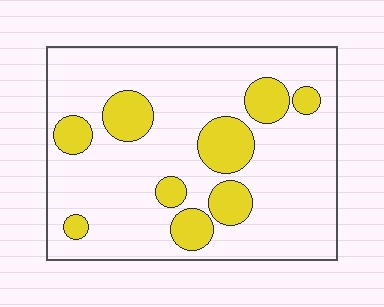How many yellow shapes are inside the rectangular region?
9.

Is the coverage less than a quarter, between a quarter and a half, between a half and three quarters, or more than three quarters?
Less than a quarter.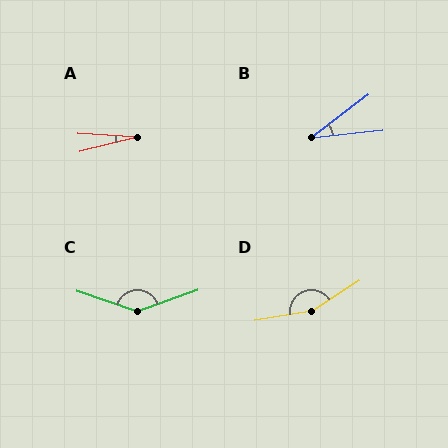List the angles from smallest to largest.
A (18°), B (32°), C (142°), D (156°).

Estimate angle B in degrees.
Approximately 32 degrees.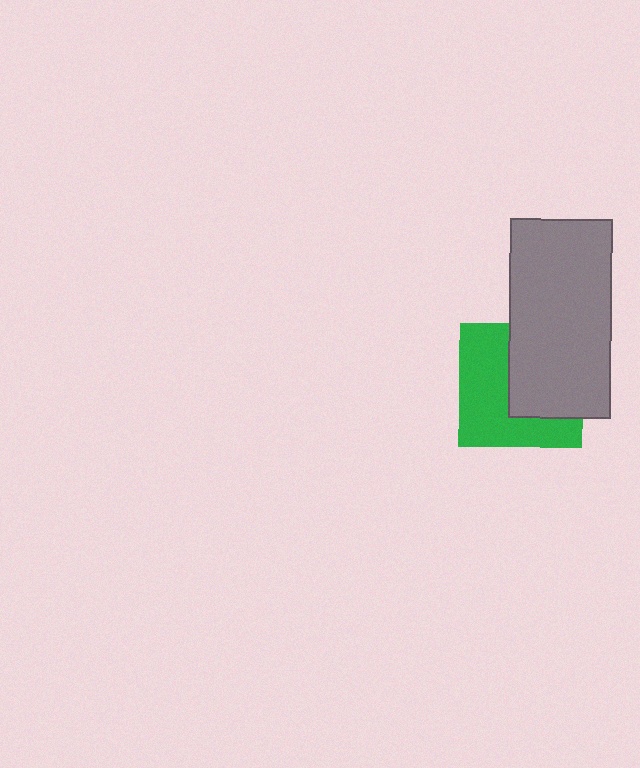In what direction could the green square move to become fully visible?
The green square could move left. That would shift it out from behind the gray rectangle entirely.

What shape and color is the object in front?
The object in front is a gray rectangle.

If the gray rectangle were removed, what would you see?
You would see the complete green square.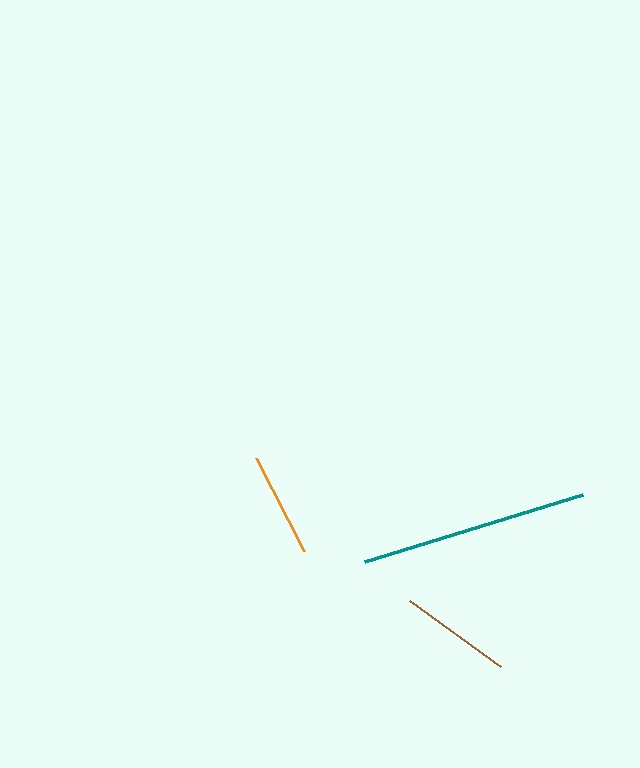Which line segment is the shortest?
The orange line is the shortest at approximately 105 pixels.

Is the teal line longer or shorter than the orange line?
The teal line is longer than the orange line.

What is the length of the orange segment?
The orange segment is approximately 105 pixels long.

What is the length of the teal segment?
The teal segment is approximately 229 pixels long.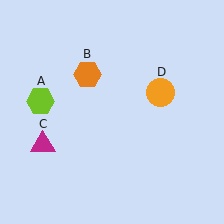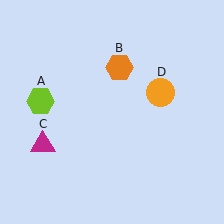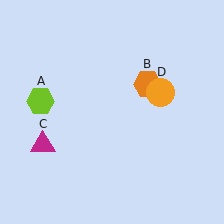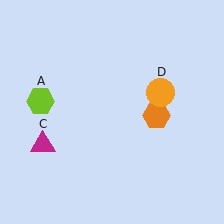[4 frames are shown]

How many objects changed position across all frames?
1 object changed position: orange hexagon (object B).